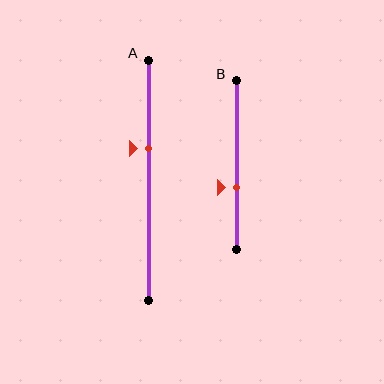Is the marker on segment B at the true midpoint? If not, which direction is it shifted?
No, the marker on segment B is shifted downward by about 13% of the segment length.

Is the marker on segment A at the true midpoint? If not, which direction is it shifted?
No, the marker on segment A is shifted upward by about 13% of the segment length.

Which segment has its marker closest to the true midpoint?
Segment B has its marker closest to the true midpoint.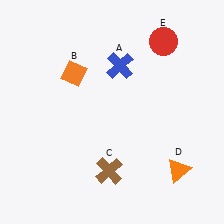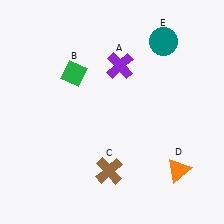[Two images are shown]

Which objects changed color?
A changed from blue to purple. B changed from orange to green. E changed from red to teal.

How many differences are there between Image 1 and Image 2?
There are 3 differences between the two images.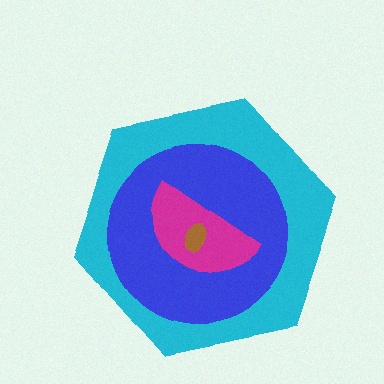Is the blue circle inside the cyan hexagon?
Yes.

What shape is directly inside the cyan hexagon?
The blue circle.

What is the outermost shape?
The cyan hexagon.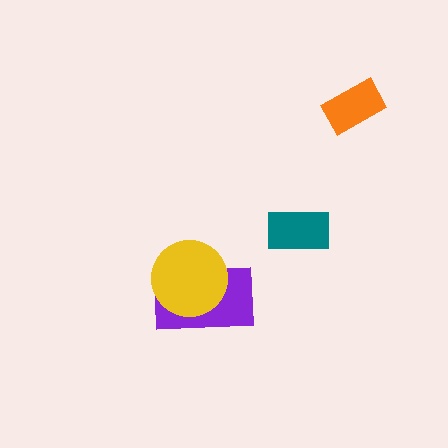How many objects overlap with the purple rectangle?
1 object overlaps with the purple rectangle.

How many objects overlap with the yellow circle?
1 object overlaps with the yellow circle.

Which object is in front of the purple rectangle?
The yellow circle is in front of the purple rectangle.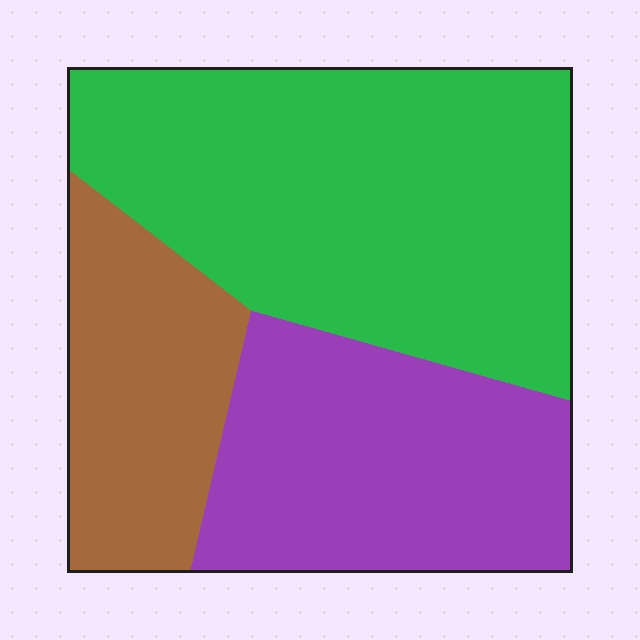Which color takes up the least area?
Brown, at roughly 20%.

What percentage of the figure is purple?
Purple covers roughly 30% of the figure.